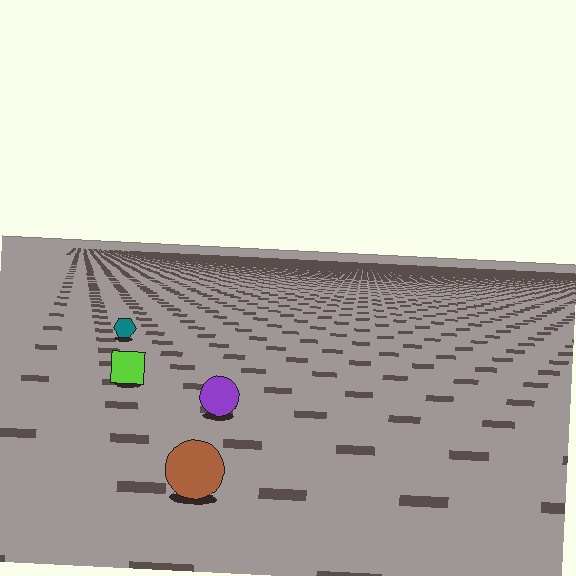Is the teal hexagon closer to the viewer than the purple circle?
No. The purple circle is closer — you can tell from the texture gradient: the ground texture is coarser near it.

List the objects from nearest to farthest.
From nearest to farthest: the brown circle, the purple circle, the lime square, the teal hexagon.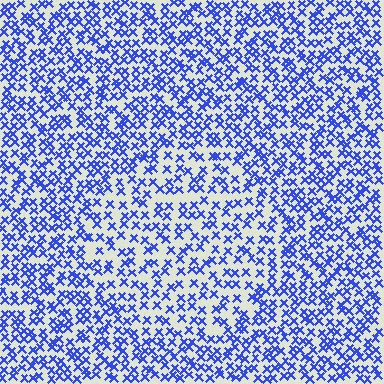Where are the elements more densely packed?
The elements are more densely packed outside the circle boundary.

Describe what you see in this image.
The image contains small blue elements arranged at two different densities. A circle-shaped region is visible where the elements are less densely packed than the surrounding area.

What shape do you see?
I see a circle.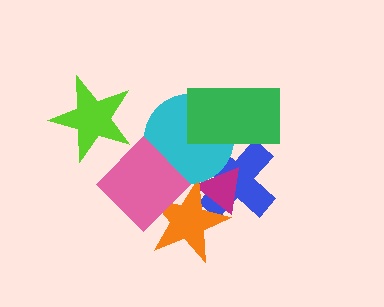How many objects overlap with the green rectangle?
2 objects overlap with the green rectangle.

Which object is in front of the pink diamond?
The lime star is in front of the pink diamond.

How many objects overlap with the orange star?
3 objects overlap with the orange star.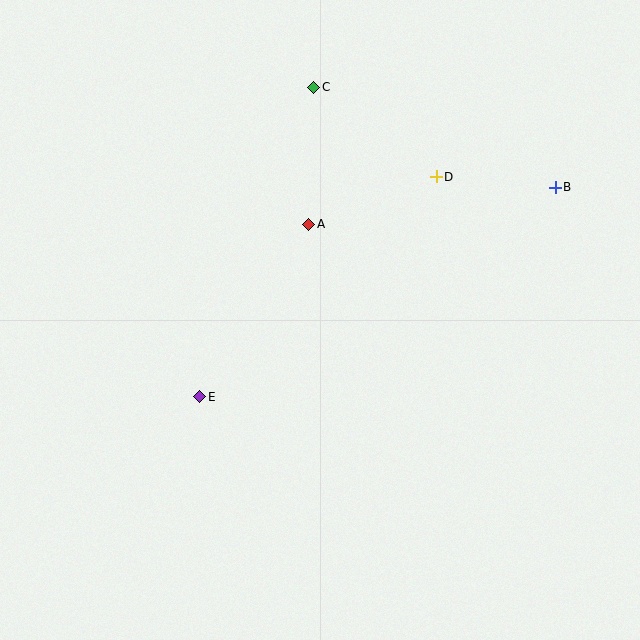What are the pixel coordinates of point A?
Point A is at (309, 224).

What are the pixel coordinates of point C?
Point C is at (314, 87).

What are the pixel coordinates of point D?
Point D is at (436, 177).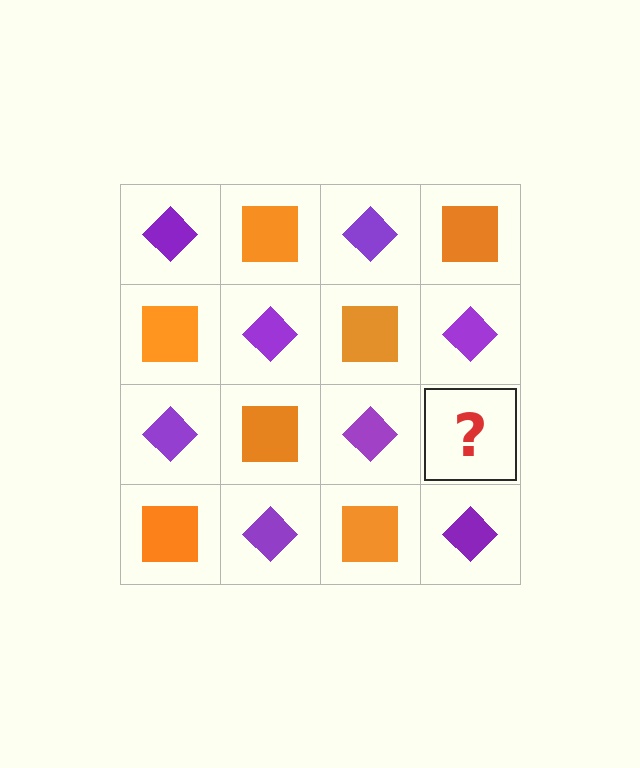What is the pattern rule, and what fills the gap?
The rule is that it alternates purple diamond and orange square in a checkerboard pattern. The gap should be filled with an orange square.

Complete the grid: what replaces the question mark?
The question mark should be replaced with an orange square.